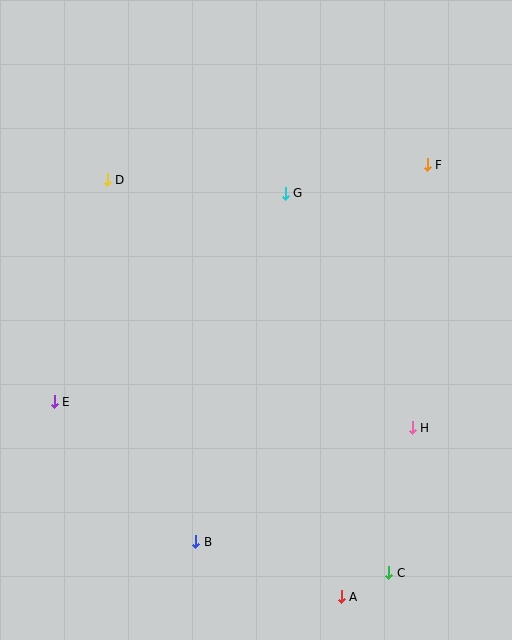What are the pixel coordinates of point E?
Point E is at (54, 402).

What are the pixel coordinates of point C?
Point C is at (389, 573).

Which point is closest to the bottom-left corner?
Point B is closest to the bottom-left corner.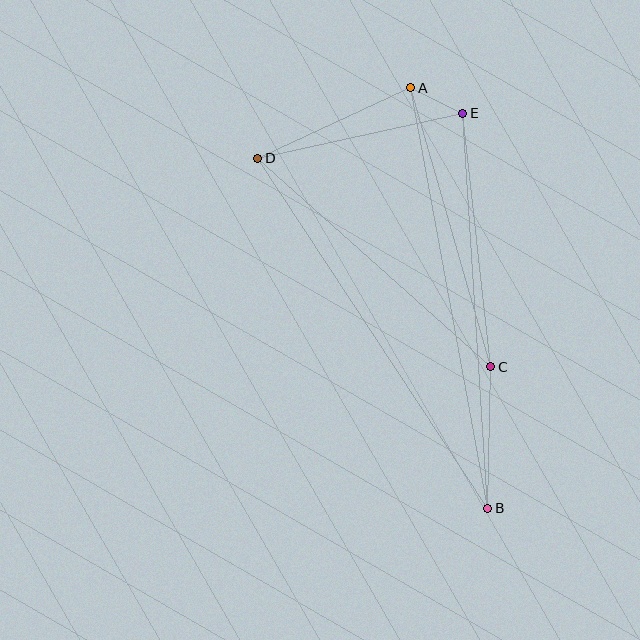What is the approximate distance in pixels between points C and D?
The distance between C and D is approximately 312 pixels.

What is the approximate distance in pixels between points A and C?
The distance between A and C is approximately 290 pixels.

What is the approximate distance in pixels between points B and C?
The distance between B and C is approximately 142 pixels.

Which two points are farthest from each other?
Points A and B are farthest from each other.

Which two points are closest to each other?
Points A and E are closest to each other.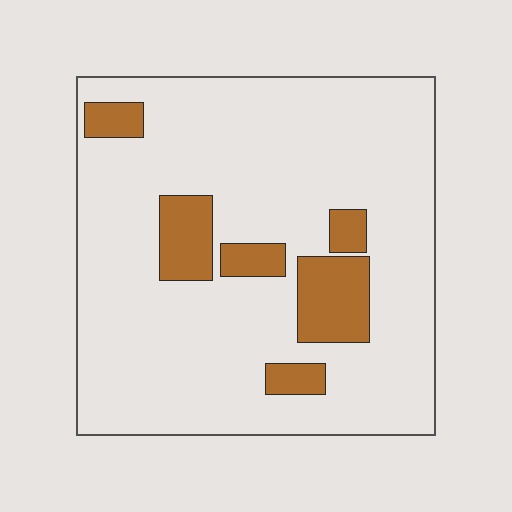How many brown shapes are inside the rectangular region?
6.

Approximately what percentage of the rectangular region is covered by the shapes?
Approximately 15%.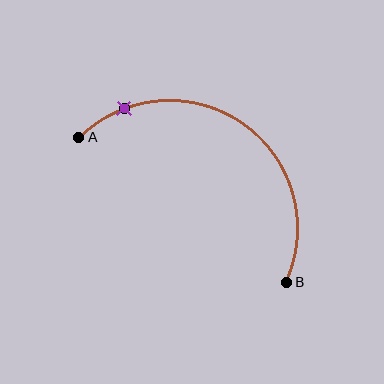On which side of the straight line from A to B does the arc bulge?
The arc bulges above and to the right of the straight line connecting A and B.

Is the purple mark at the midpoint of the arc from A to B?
No. The purple mark lies on the arc but is closer to endpoint A. The arc midpoint would be at the point on the curve equidistant along the arc from both A and B.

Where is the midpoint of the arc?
The arc midpoint is the point on the curve farthest from the straight line joining A and B. It sits above and to the right of that line.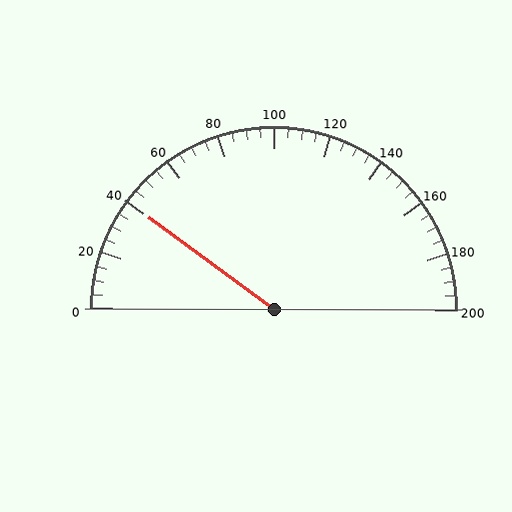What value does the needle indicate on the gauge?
The needle indicates approximately 40.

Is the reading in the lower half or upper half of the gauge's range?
The reading is in the lower half of the range (0 to 200).